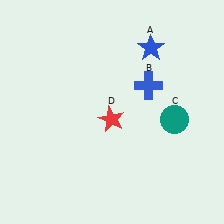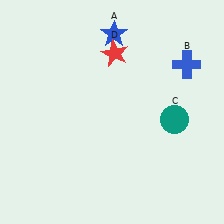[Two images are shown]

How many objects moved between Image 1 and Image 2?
3 objects moved between the two images.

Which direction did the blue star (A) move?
The blue star (A) moved left.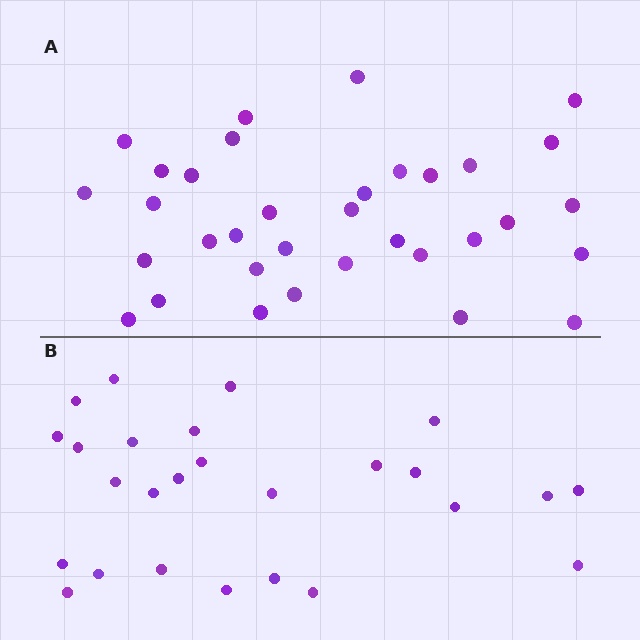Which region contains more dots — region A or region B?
Region A (the top region) has more dots.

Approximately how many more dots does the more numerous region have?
Region A has roughly 8 or so more dots than region B.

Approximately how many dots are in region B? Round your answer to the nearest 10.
About 30 dots. (The exact count is 26, which rounds to 30.)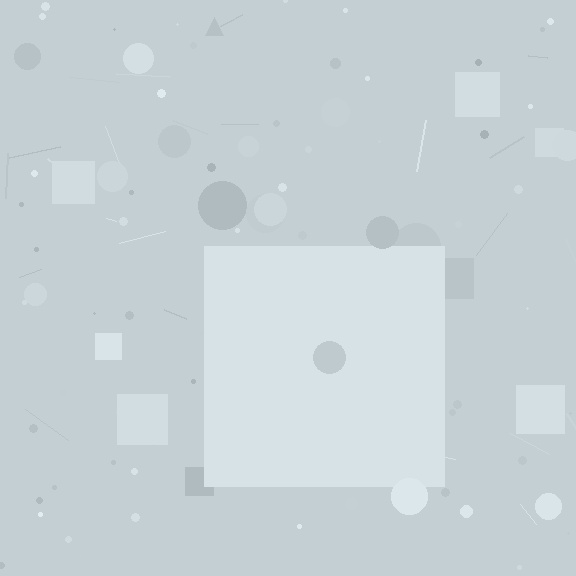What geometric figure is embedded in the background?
A square is embedded in the background.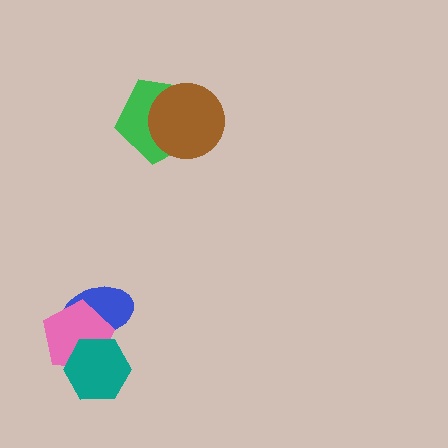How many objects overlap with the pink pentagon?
2 objects overlap with the pink pentagon.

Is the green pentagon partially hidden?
Yes, it is partially covered by another shape.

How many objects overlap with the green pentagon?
1 object overlaps with the green pentagon.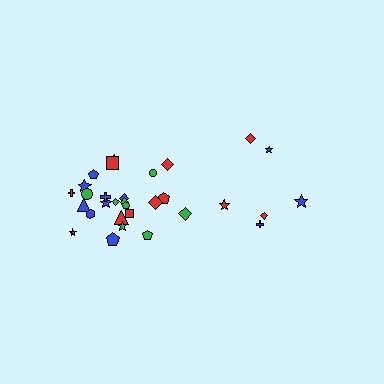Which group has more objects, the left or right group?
The left group.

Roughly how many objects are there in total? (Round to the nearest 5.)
Roughly 30 objects in total.